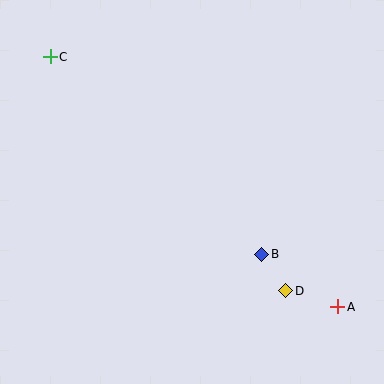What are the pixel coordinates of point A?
Point A is at (338, 307).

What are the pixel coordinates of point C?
Point C is at (50, 57).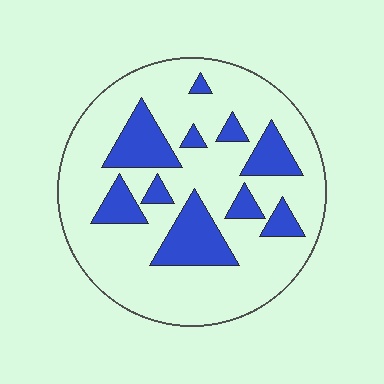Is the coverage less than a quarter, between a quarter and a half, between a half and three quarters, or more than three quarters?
Less than a quarter.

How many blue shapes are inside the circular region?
10.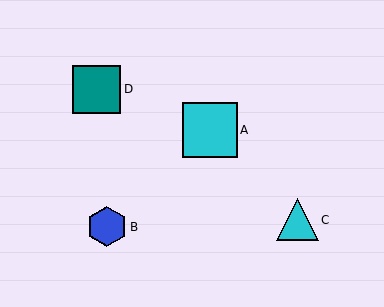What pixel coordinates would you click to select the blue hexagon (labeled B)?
Click at (107, 227) to select the blue hexagon B.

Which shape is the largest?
The cyan square (labeled A) is the largest.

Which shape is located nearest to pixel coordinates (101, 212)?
The blue hexagon (labeled B) at (107, 227) is nearest to that location.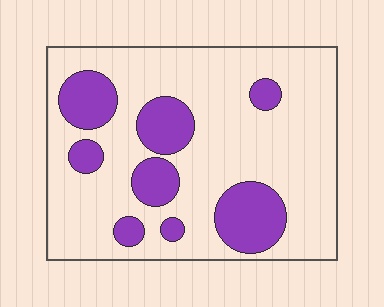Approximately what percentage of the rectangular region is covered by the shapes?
Approximately 25%.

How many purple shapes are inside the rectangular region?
8.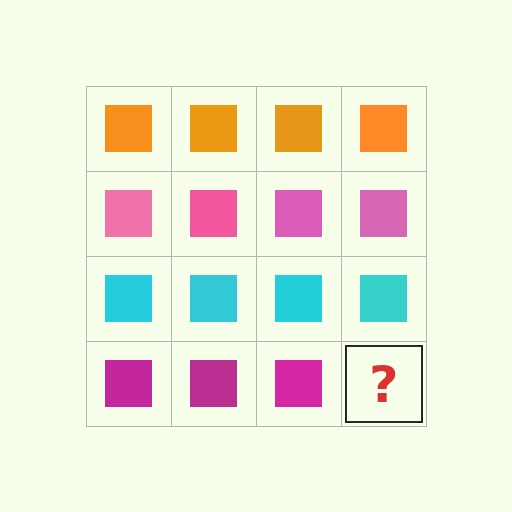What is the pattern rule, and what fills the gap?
The rule is that each row has a consistent color. The gap should be filled with a magenta square.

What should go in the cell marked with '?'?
The missing cell should contain a magenta square.